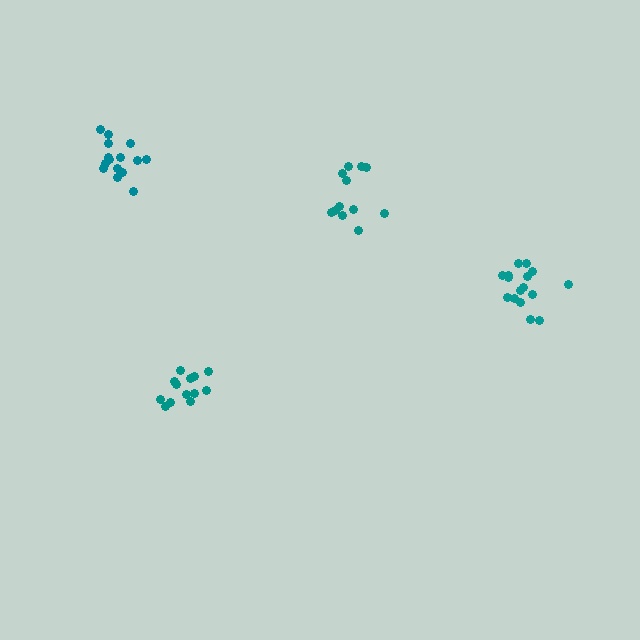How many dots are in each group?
Group 1: 13 dots, Group 2: 16 dots, Group 3: 15 dots, Group 4: 12 dots (56 total).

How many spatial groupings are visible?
There are 4 spatial groupings.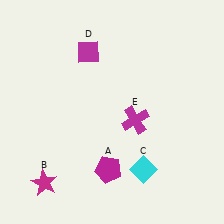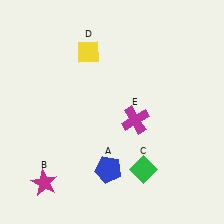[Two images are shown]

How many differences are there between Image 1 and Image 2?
There are 3 differences between the two images.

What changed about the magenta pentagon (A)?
In Image 1, A is magenta. In Image 2, it changed to blue.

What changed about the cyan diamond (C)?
In Image 1, C is cyan. In Image 2, it changed to green.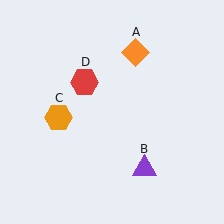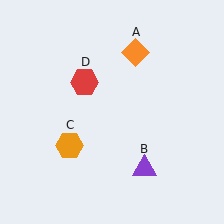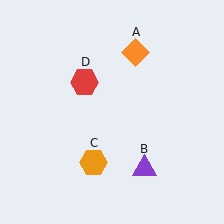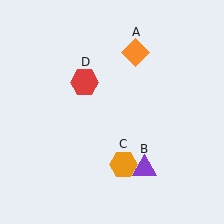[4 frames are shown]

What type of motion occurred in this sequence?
The orange hexagon (object C) rotated counterclockwise around the center of the scene.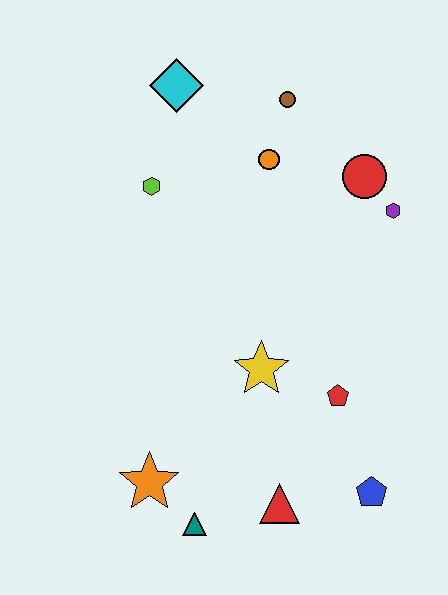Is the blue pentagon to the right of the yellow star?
Yes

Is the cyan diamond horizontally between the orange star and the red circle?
Yes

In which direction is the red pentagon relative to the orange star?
The red pentagon is to the right of the orange star.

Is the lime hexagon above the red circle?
No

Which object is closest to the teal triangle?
The orange star is closest to the teal triangle.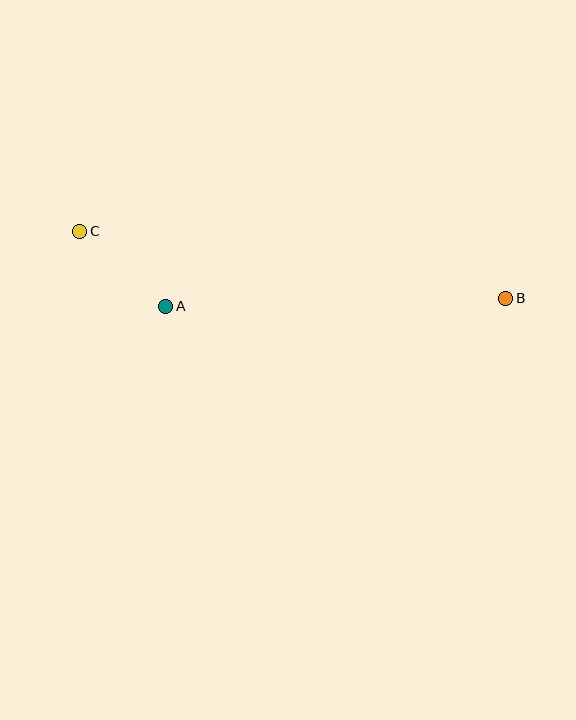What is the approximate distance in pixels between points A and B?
The distance between A and B is approximately 340 pixels.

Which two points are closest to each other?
Points A and C are closest to each other.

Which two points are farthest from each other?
Points B and C are farthest from each other.